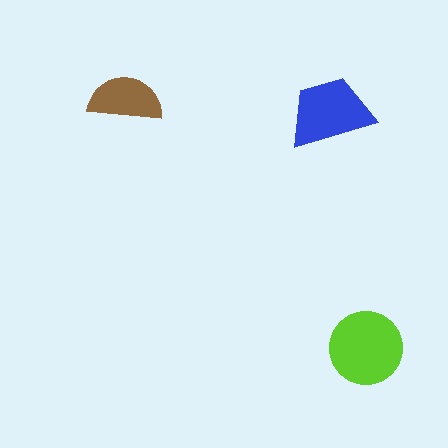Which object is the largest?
The lime circle.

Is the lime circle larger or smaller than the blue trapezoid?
Larger.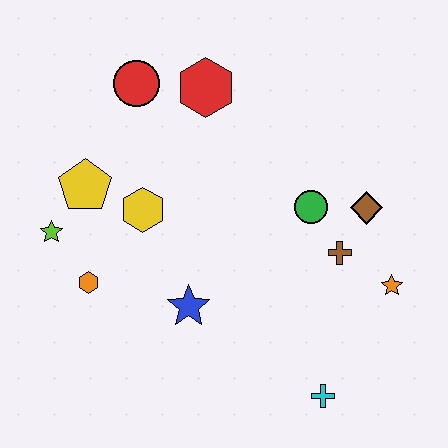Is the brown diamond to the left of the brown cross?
No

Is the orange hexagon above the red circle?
No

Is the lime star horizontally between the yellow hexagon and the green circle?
No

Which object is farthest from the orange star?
The lime star is farthest from the orange star.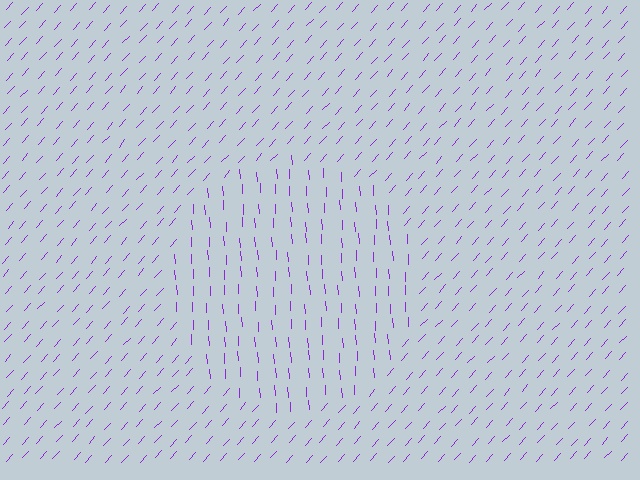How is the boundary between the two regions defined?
The boundary is defined purely by a change in line orientation (approximately 45 degrees difference). All lines are the same color and thickness.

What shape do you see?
I see a circle.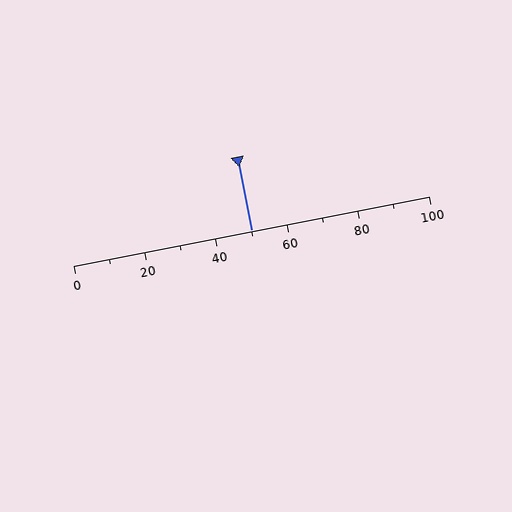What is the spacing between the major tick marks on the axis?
The major ticks are spaced 20 apart.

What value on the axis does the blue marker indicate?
The marker indicates approximately 50.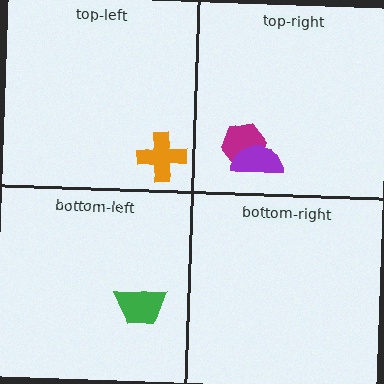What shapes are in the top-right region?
The magenta hexagon, the purple semicircle.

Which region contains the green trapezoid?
The bottom-left region.